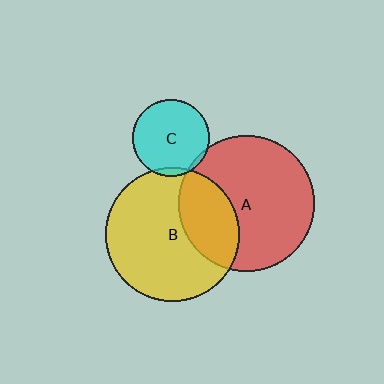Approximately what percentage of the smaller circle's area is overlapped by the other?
Approximately 30%.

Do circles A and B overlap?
Yes.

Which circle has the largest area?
Circle A (red).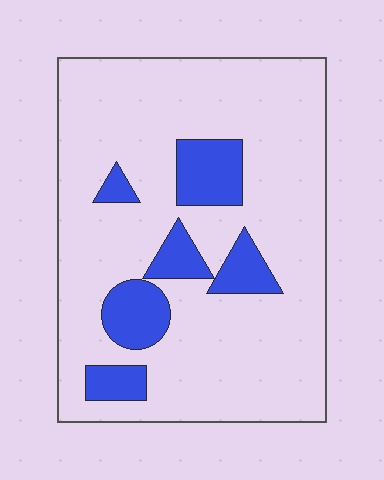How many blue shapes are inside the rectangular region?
6.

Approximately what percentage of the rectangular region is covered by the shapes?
Approximately 15%.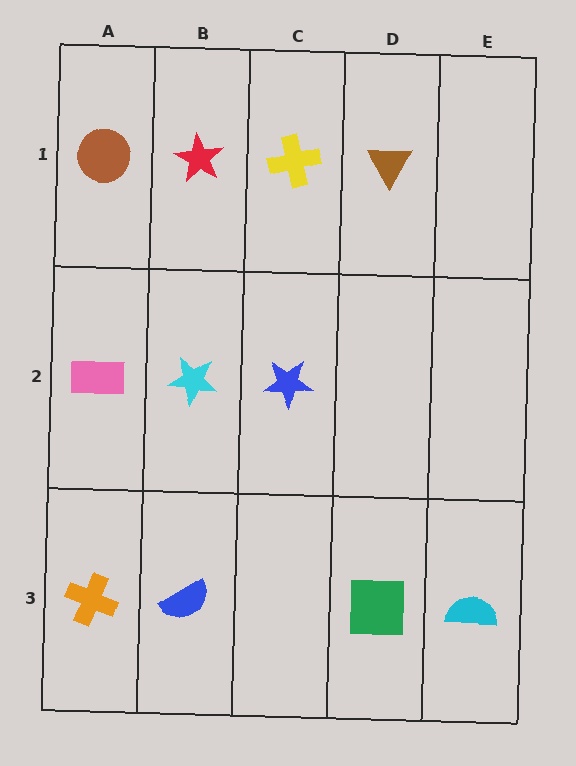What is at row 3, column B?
A blue semicircle.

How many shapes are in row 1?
4 shapes.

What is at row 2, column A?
A pink rectangle.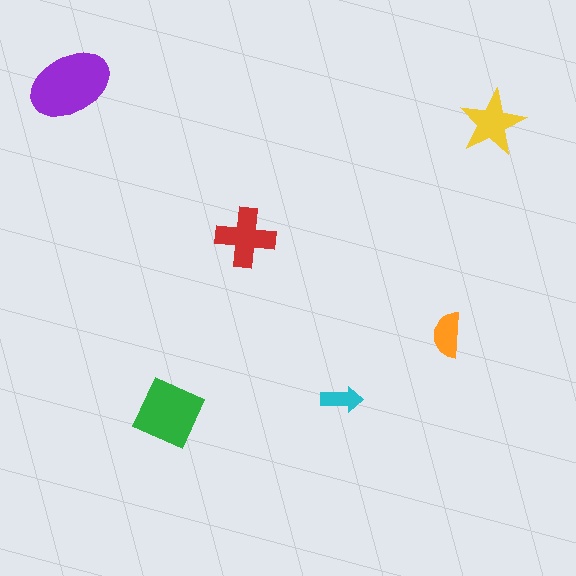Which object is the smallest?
The cyan arrow.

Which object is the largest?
The purple ellipse.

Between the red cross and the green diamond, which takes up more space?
The green diamond.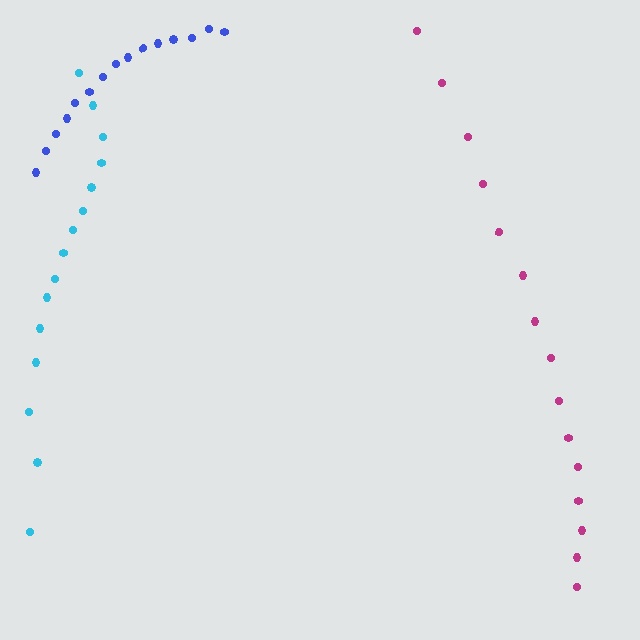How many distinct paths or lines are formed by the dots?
There are 3 distinct paths.